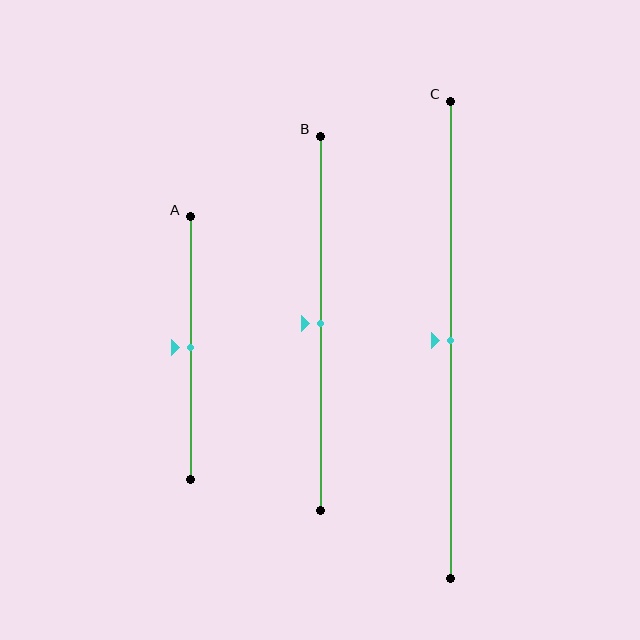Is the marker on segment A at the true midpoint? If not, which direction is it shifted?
Yes, the marker on segment A is at the true midpoint.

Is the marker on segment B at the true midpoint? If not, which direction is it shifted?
Yes, the marker on segment B is at the true midpoint.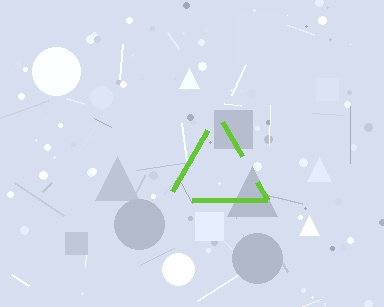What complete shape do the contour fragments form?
The contour fragments form a triangle.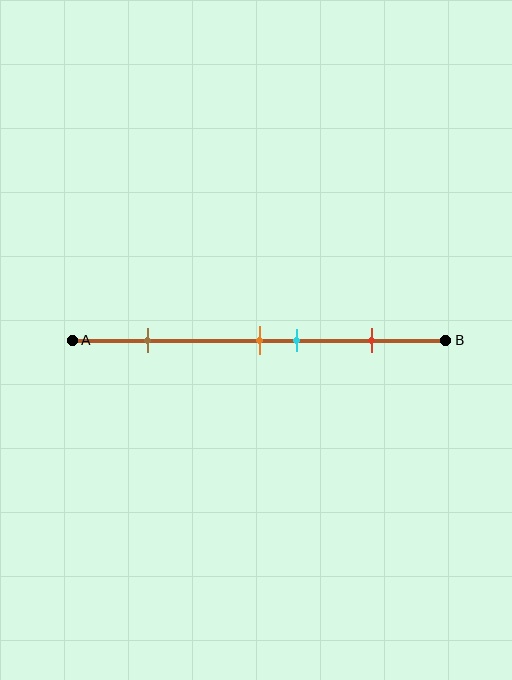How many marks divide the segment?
There are 4 marks dividing the segment.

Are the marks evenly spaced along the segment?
No, the marks are not evenly spaced.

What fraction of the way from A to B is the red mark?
The red mark is approximately 80% (0.8) of the way from A to B.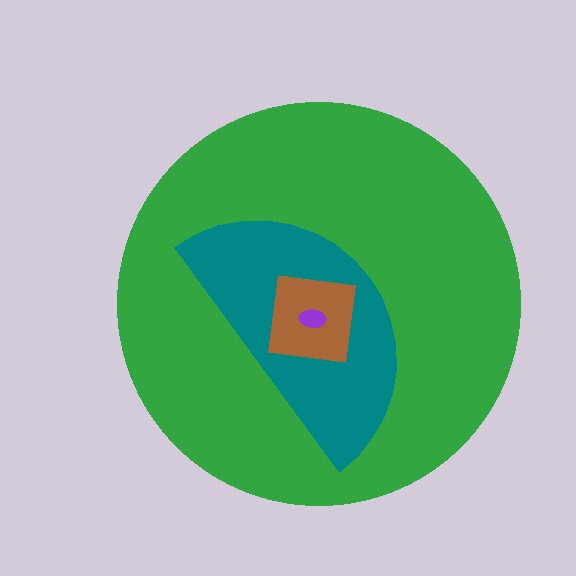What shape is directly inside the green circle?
The teal semicircle.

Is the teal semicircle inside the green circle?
Yes.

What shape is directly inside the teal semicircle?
The brown square.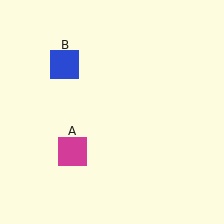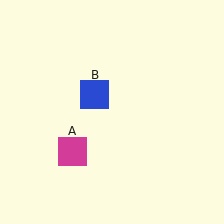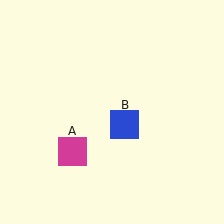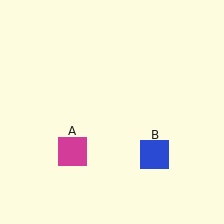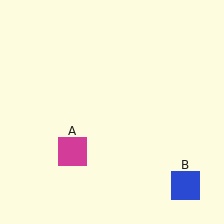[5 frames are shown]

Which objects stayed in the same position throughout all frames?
Magenta square (object A) remained stationary.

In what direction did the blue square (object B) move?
The blue square (object B) moved down and to the right.